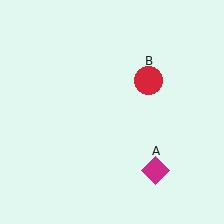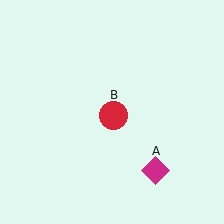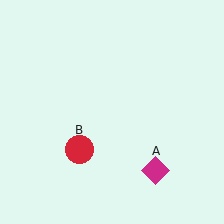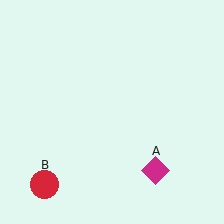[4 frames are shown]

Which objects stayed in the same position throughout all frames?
Magenta diamond (object A) remained stationary.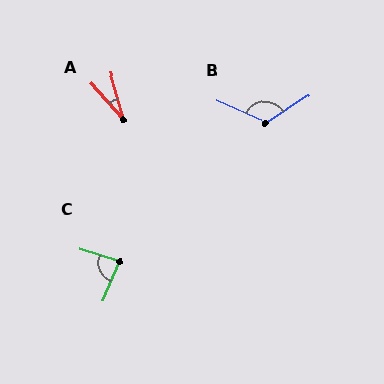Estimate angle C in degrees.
Approximately 84 degrees.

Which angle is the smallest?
A, at approximately 26 degrees.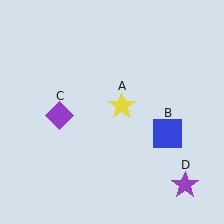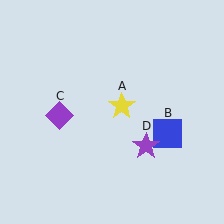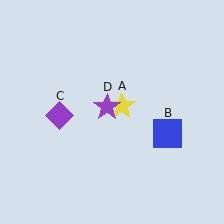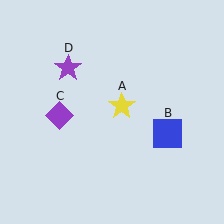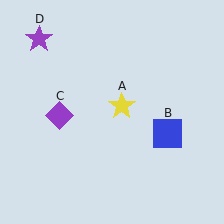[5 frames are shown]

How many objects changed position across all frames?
1 object changed position: purple star (object D).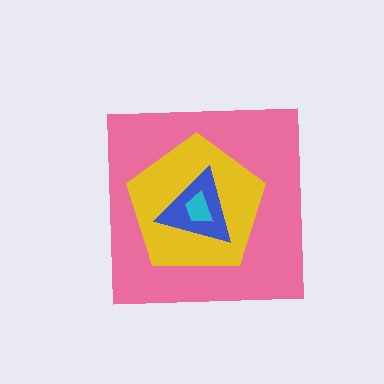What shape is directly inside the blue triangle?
The cyan trapezoid.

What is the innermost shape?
The cyan trapezoid.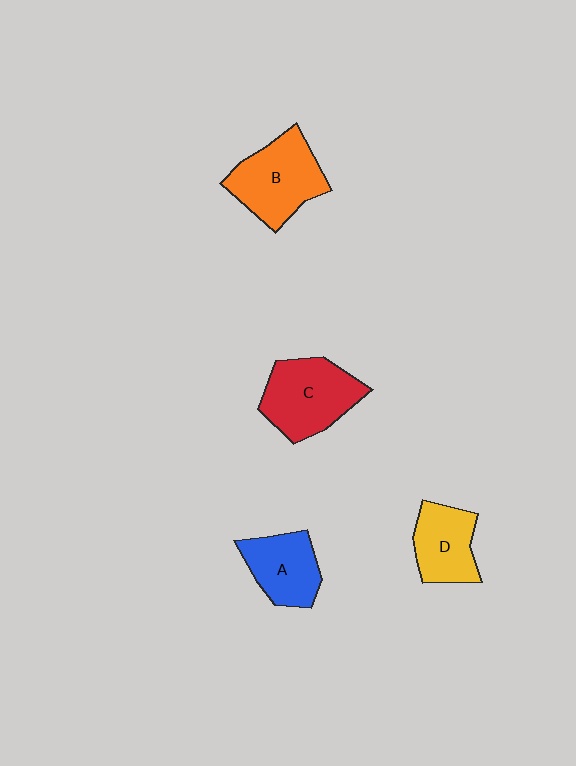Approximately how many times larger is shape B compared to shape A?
Approximately 1.3 times.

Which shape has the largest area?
Shape C (red).